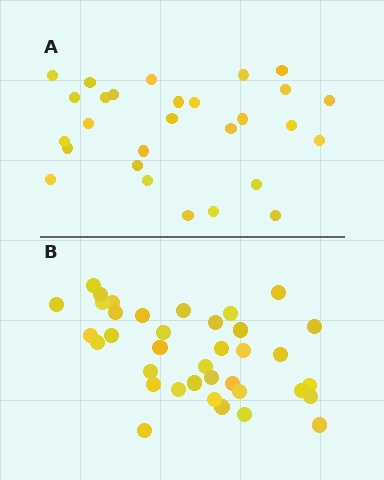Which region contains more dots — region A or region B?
Region B (the bottom region) has more dots.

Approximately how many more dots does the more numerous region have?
Region B has roughly 8 or so more dots than region A.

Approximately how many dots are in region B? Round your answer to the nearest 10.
About 40 dots. (The exact count is 37, which rounds to 40.)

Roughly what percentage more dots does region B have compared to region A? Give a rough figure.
About 30% more.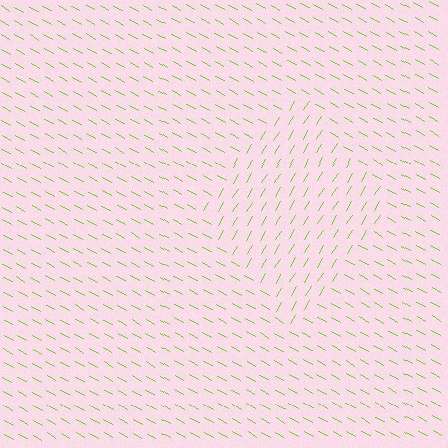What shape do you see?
I see a diamond.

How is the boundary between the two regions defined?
The boundary is defined purely by a change in line orientation (approximately 88 degrees difference). All lines are the same color and thickness.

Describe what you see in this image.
The image is filled with small lime line segments. A diamond region in the image has lines oriented differently from the surrounding lines, creating a visible texture boundary.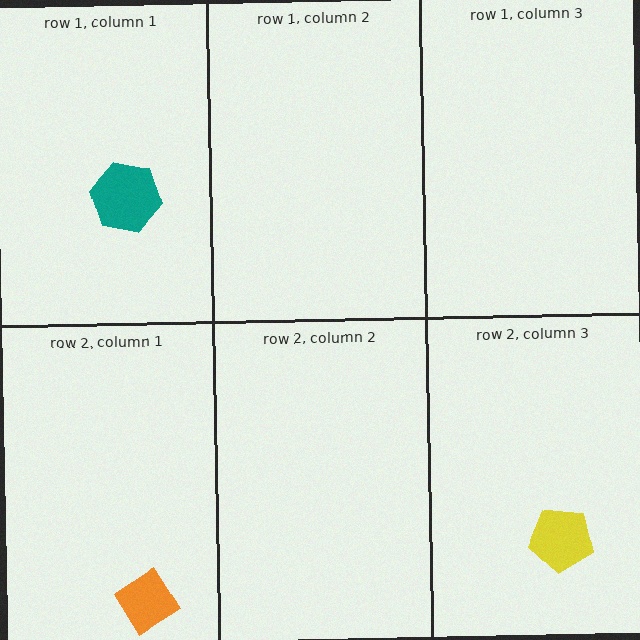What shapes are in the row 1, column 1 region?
The teal hexagon.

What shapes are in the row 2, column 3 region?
The yellow pentagon.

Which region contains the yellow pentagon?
The row 2, column 3 region.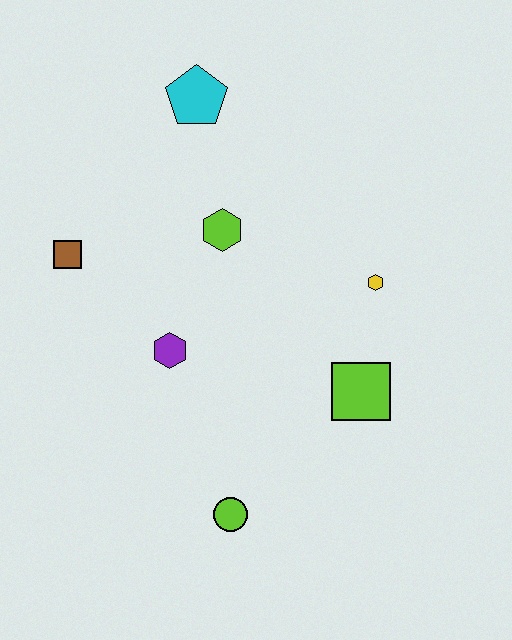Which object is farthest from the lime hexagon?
The lime circle is farthest from the lime hexagon.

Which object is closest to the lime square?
The yellow hexagon is closest to the lime square.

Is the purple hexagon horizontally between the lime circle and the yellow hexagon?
No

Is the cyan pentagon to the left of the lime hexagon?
Yes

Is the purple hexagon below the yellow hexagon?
Yes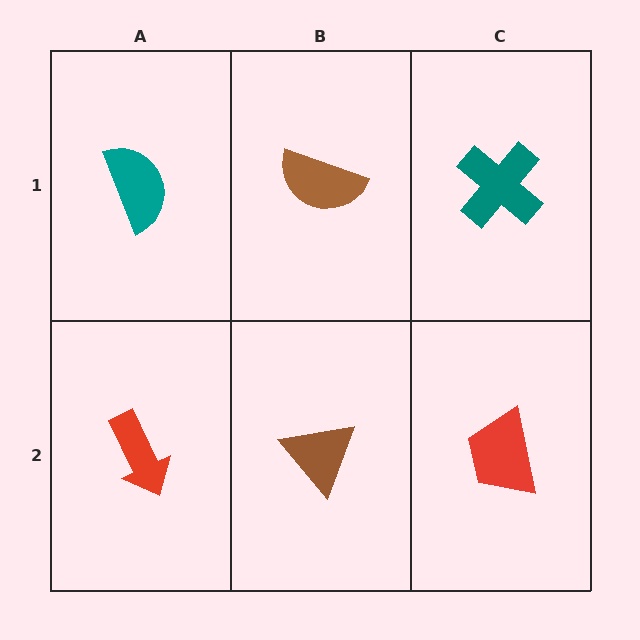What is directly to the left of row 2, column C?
A brown triangle.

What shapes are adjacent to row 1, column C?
A red trapezoid (row 2, column C), a brown semicircle (row 1, column B).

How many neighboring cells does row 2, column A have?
2.